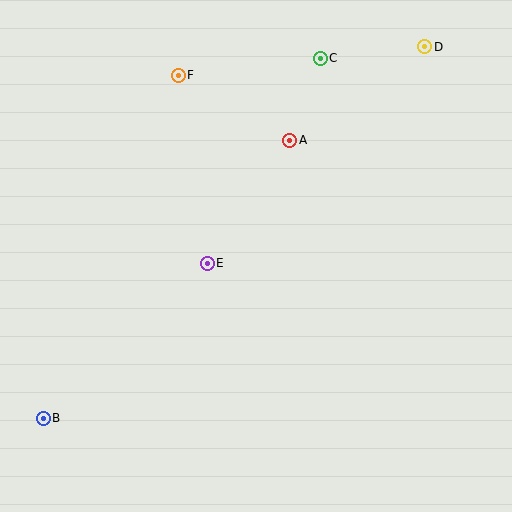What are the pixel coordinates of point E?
Point E is at (207, 263).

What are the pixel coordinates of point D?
Point D is at (425, 47).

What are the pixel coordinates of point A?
Point A is at (290, 140).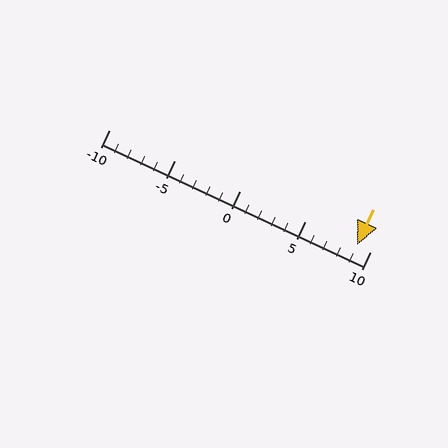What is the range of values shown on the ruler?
The ruler shows values from -10 to 10.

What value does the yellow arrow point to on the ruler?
The yellow arrow points to approximately 9.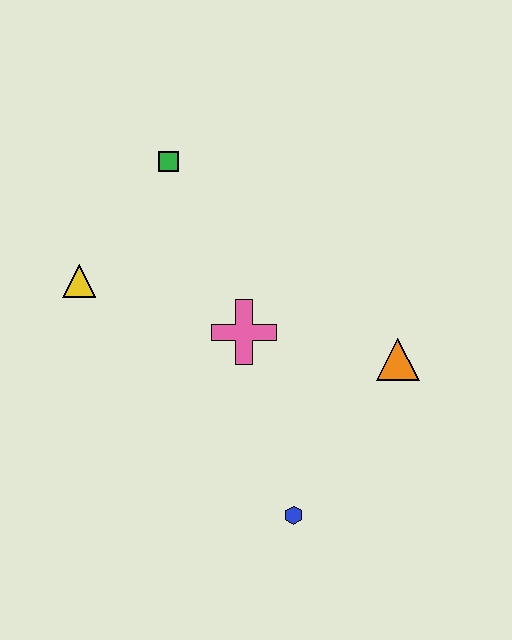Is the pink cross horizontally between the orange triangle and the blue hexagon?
No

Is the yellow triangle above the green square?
No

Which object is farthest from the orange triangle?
The yellow triangle is farthest from the orange triangle.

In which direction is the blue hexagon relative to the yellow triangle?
The blue hexagon is below the yellow triangle.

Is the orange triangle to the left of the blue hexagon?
No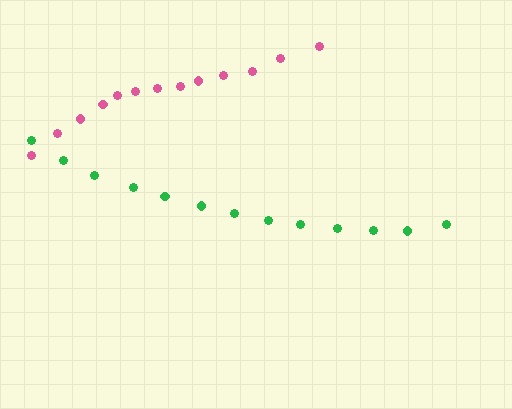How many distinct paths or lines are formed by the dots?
There are 2 distinct paths.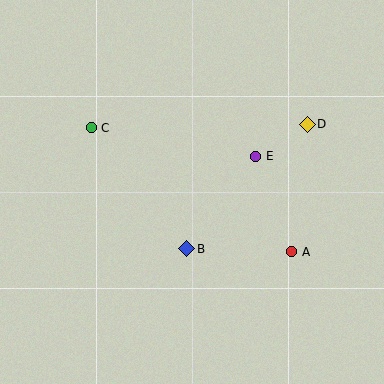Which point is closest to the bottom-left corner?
Point B is closest to the bottom-left corner.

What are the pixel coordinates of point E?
Point E is at (256, 156).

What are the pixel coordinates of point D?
Point D is at (307, 124).